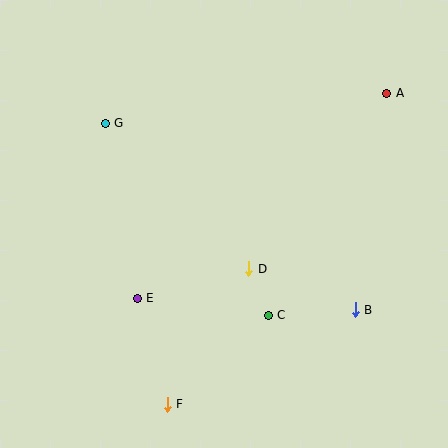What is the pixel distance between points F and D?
The distance between F and D is 158 pixels.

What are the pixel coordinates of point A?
Point A is at (387, 93).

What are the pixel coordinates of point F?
Point F is at (167, 404).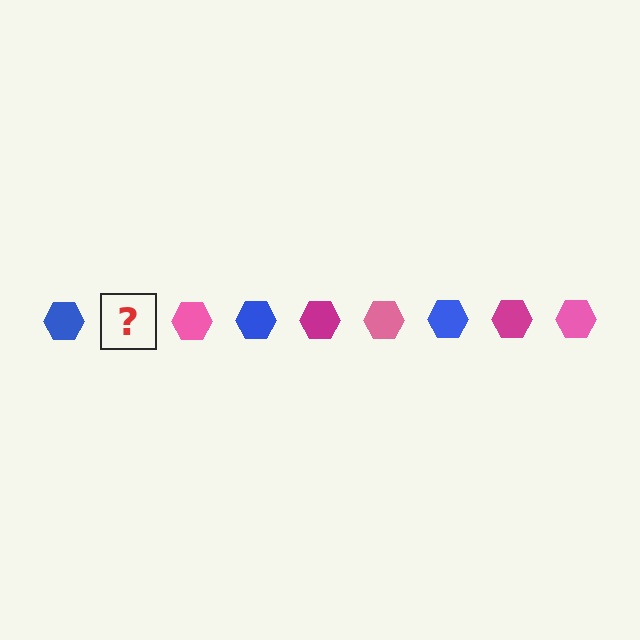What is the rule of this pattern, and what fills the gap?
The rule is that the pattern cycles through blue, magenta, pink hexagons. The gap should be filled with a magenta hexagon.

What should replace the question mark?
The question mark should be replaced with a magenta hexagon.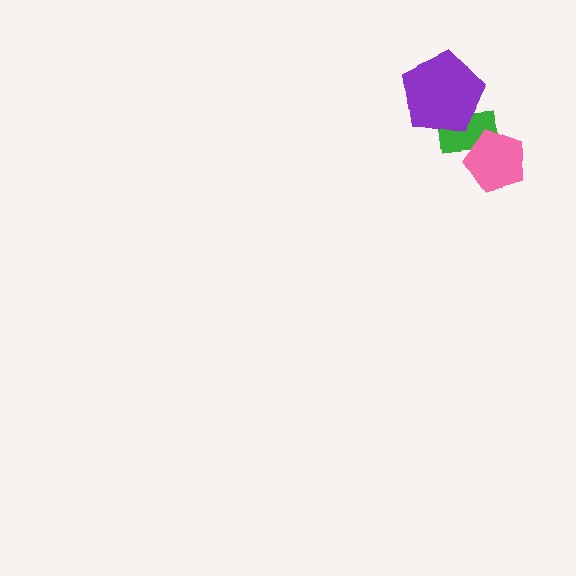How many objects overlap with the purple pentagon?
1 object overlaps with the purple pentagon.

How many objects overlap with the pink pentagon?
1 object overlaps with the pink pentagon.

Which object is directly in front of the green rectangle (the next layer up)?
The purple pentagon is directly in front of the green rectangle.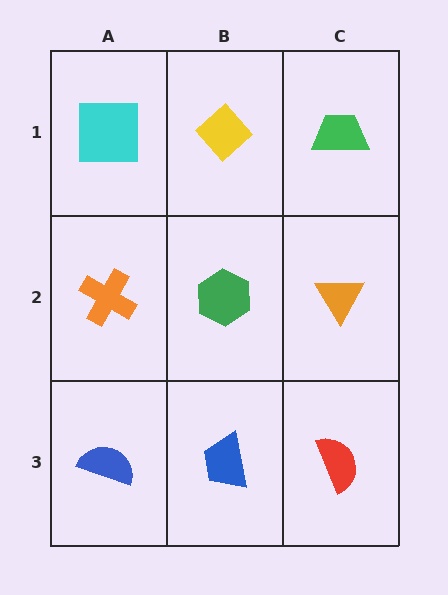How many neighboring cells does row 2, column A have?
3.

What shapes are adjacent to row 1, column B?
A green hexagon (row 2, column B), a cyan square (row 1, column A), a green trapezoid (row 1, column C).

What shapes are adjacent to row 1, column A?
An orange cross (row 2, column A), a yellow diamond (row 1, column B).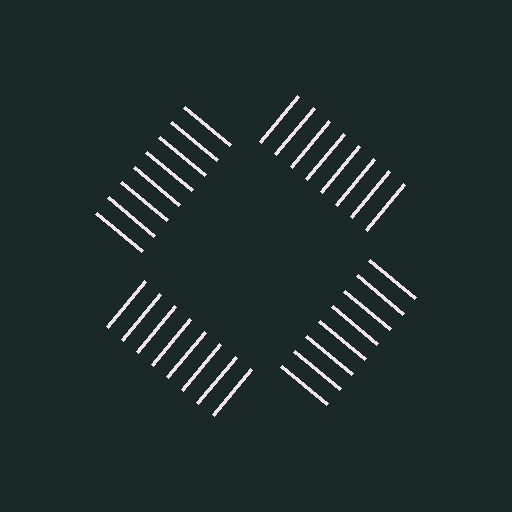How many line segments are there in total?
32 — 8 along each of the 4 edges.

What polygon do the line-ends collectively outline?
An illusory square — the line segments terminate on its edges but no continuous stroke is drawn.